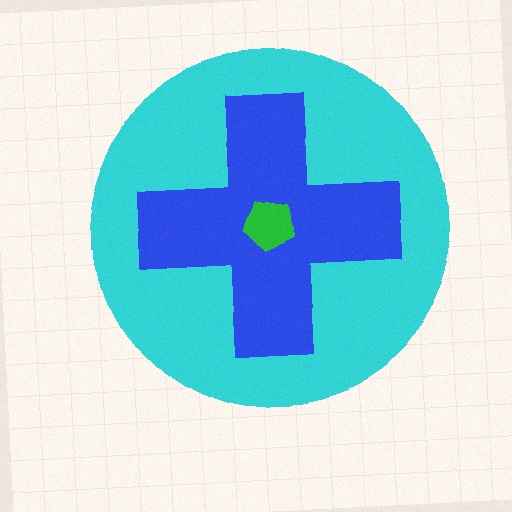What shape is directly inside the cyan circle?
The blue cross.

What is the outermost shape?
The cyan circle.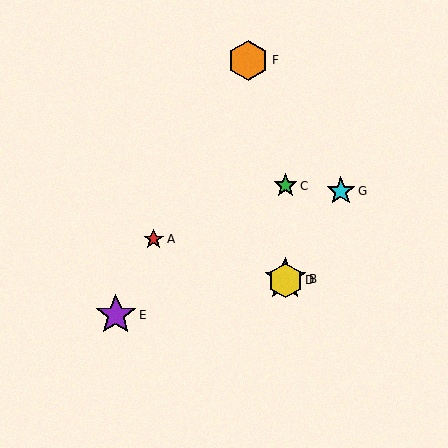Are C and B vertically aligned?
Yes, both are at x≈285.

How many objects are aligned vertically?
3 objects (B, C, D) are aligned vertically.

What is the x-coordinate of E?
Object E is at x≈116.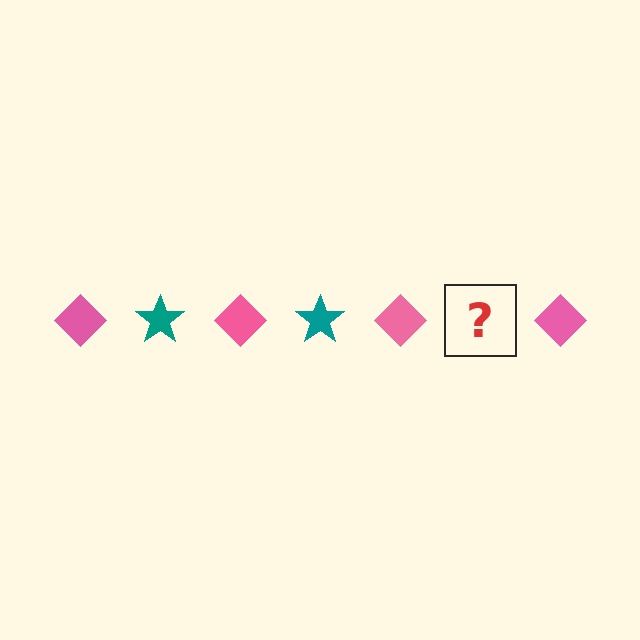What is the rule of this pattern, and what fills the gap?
The rule is that the pattern alternates between pink diamond and teal star. The gap should be filled with a teal star.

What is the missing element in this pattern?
The missing element is a teal star.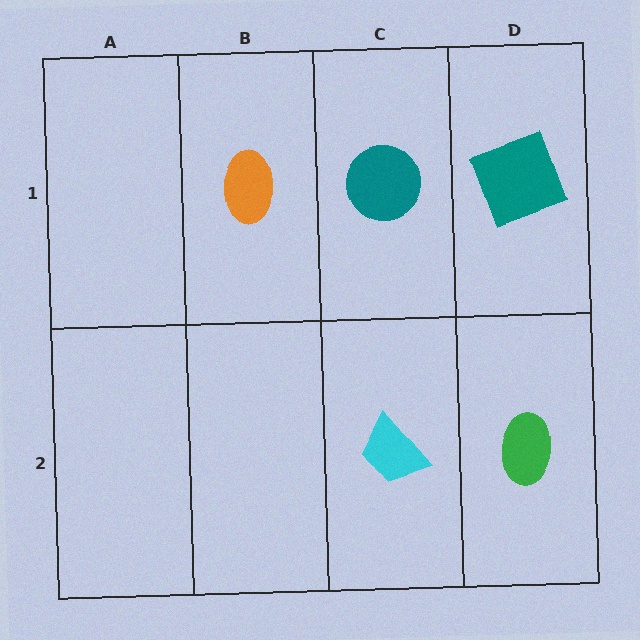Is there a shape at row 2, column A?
No, that cell is empty.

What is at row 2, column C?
A cyan trapezoid.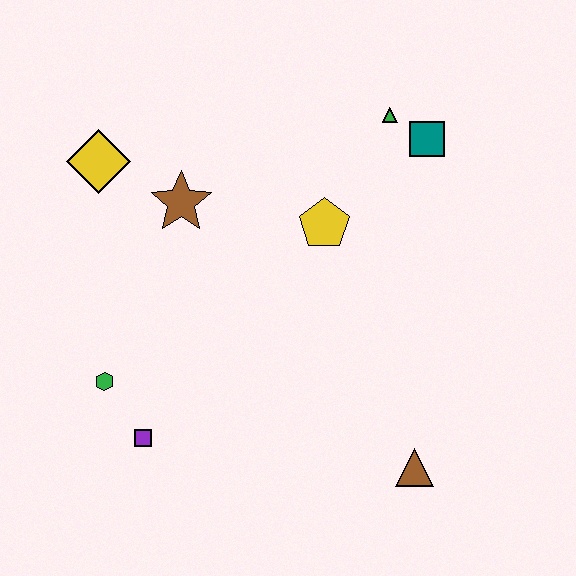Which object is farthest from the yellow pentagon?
The purple square is farthest from the yellow pentagon.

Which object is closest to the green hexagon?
The purple square is closest to the green hexagon.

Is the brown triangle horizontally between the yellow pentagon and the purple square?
No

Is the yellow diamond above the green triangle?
No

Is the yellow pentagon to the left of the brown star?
No